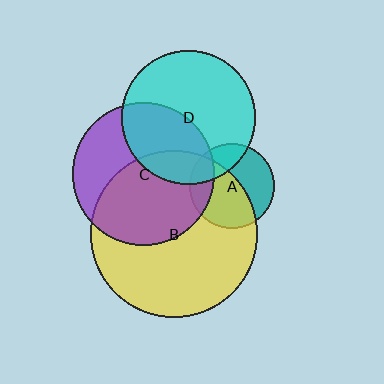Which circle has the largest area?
Circle B (yellow).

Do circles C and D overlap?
Yes.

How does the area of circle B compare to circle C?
Approximately 1.4 times.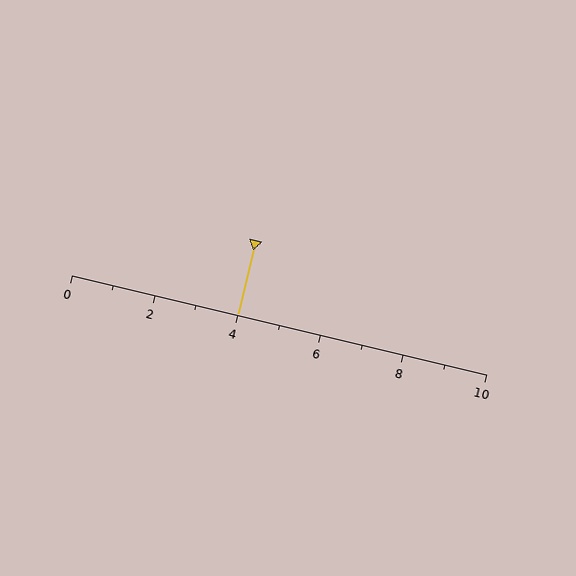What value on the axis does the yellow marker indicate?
The marker indicates approximately 4.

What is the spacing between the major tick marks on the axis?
The major ticks are spaced 2 apart.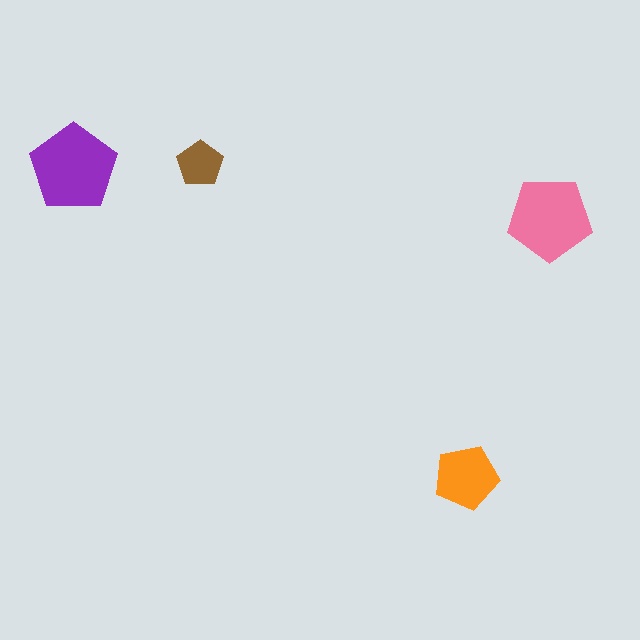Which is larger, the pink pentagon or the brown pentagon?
The pink one.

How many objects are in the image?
There are 4 objects in the image.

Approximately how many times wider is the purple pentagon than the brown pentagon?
About 2 times wider.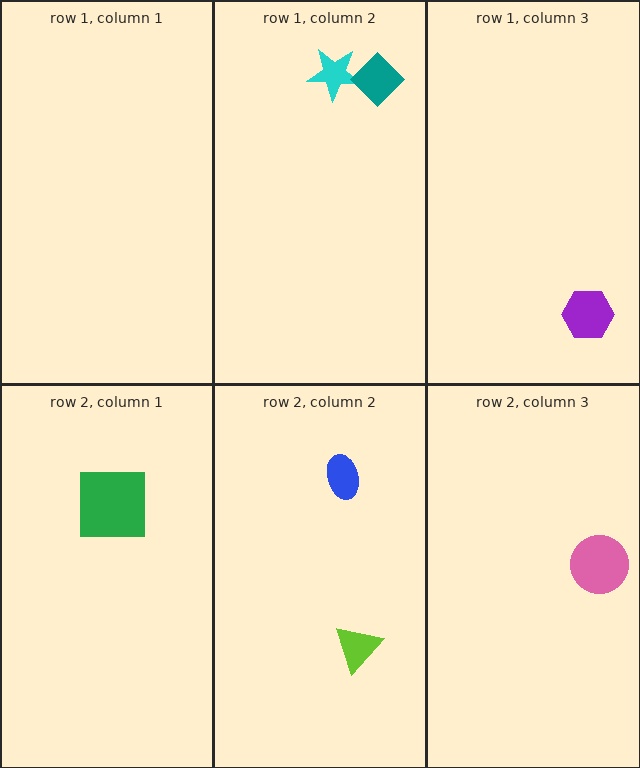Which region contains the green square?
The row 2, column 1 region.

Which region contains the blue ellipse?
The row 2, column 2 region.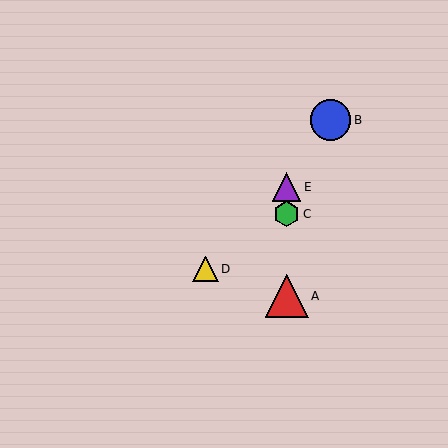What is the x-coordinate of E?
Object E is at x≈287.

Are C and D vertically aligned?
No, C is at x≈287 and D is at x≈205.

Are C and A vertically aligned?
Yes, both are at x≈287.